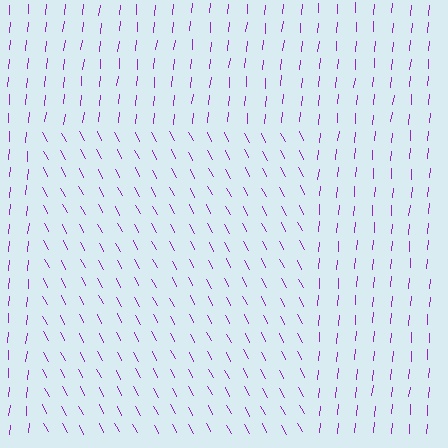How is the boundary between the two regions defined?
The boundary is defined purely by a change in line orientation (approximately 33 degrees difference). All lines are the same color and thickness.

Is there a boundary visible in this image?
Yes, there is a texture boundary formed by a change in line orientation.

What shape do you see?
I see a rectangle.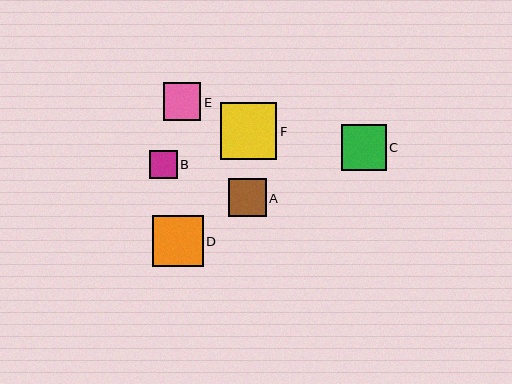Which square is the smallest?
Square B is the smallest with a size of approximately 28 pixels.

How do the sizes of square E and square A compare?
Square E and square A are approximately the same size.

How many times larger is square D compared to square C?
Square D is approximately 1.1 times the size of square C.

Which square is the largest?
Square F is the largest with a size of approximately 57 pixels.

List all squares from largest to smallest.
From largest to smallest: F, D, C, E, A, B.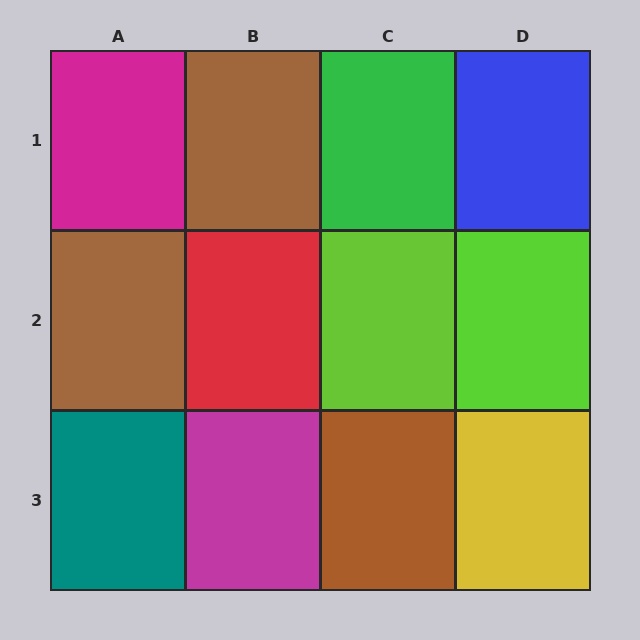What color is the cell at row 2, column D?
Lime.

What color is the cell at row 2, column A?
Brown.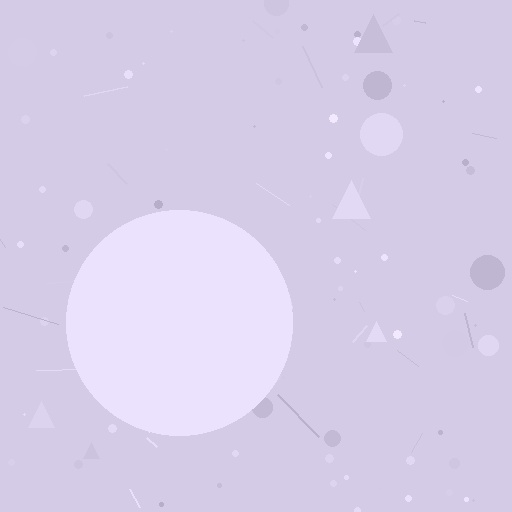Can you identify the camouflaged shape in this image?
The camouflaged shape is a circle.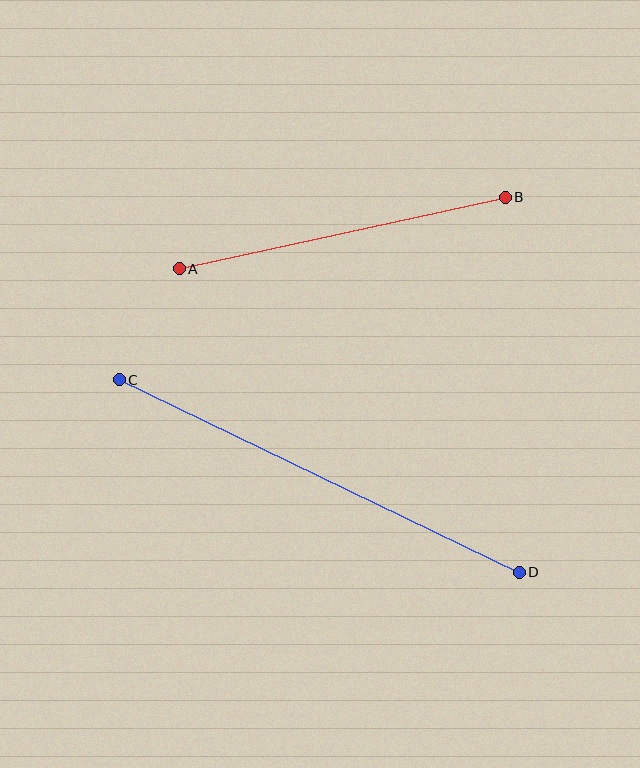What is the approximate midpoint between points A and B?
The midpoint is at approximately (342, 233) pixels.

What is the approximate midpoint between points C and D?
The midpoint is at approximately (319, 476) pixels.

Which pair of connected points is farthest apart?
Points C and D are farthest apart.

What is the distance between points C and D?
The distance is approximately 444 pixels.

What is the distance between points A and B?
The distance is approximately 334 pixels.